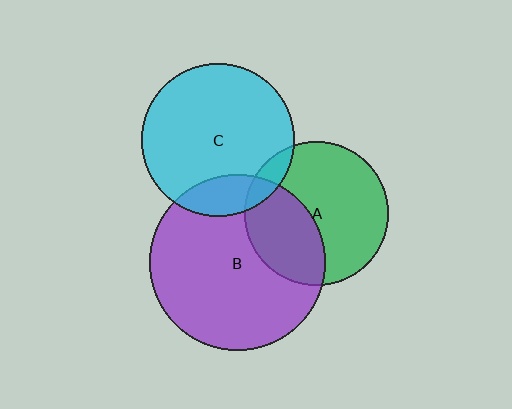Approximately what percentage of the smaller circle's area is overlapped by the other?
Approximately 10%.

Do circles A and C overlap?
Yes.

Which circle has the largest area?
Circle B (purple).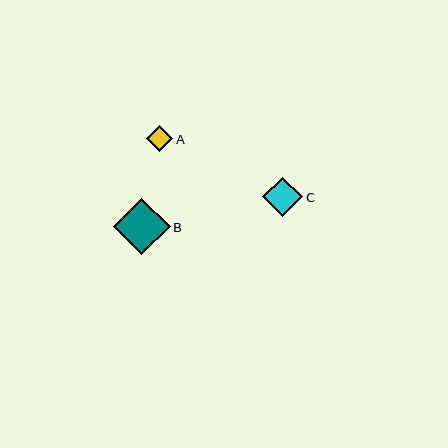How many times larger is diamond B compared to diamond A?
Diamond B is approximately 2.2 times the size of diamond A.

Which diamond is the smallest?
Diamond A is the smallest with a size of approximately 26 pixels.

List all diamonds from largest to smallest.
From largest to smallest: B, C, A.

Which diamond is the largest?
Diamond B is the largest with a size of approximately 57 pixels.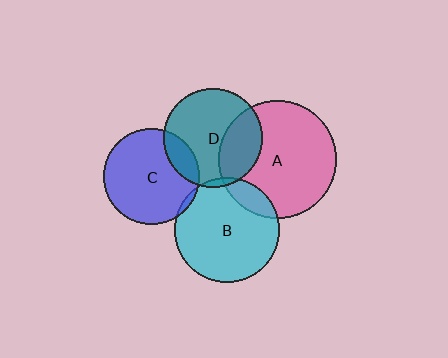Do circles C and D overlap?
Yes.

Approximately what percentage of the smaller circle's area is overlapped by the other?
Approximately 15%.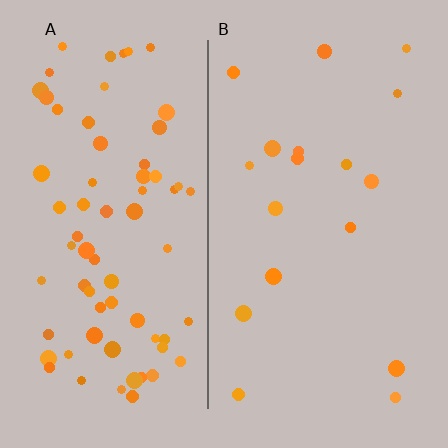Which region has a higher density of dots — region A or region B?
A (the left).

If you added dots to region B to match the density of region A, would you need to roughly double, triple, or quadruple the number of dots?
Approximately quadruple.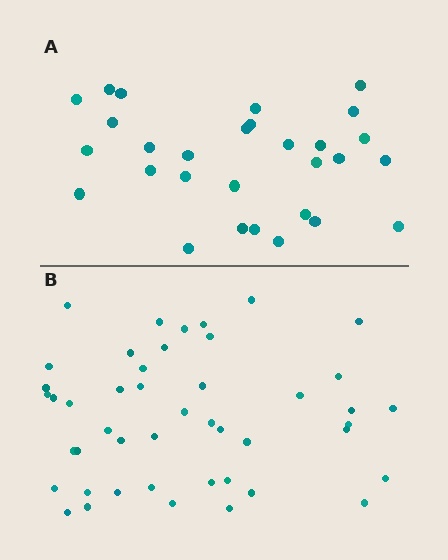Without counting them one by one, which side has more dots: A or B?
Region B (the bottom region) has more dots.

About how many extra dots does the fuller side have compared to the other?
Region B has approximately 15 more dots than region A.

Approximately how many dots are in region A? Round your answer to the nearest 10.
About 30 dots. (The exact count is 29, which rounds to 30.)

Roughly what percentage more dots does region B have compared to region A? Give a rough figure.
About 60% more.